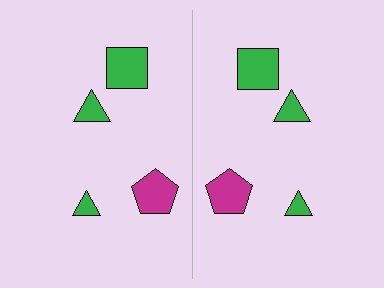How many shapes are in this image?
There are 8 shapes in this image.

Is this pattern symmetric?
Yes, this pattern has bilateral (reflection) symmetry.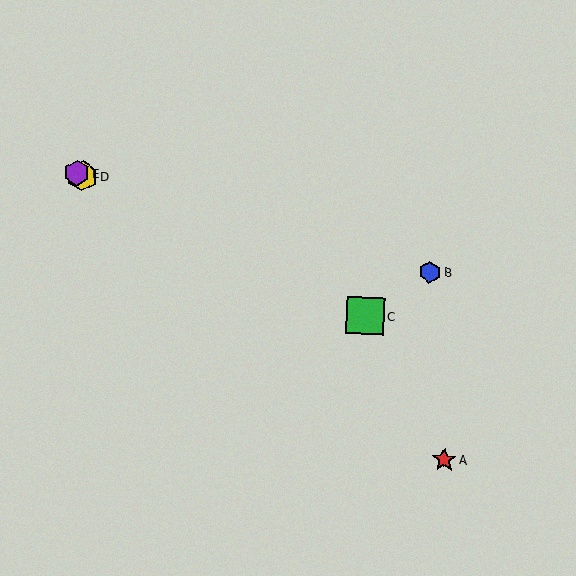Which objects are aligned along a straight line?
Objects C, D, E are aligned along a straight line.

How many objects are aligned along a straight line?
3 objects (C, D, E) are aligned along a straight line.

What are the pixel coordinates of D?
Object D is at (82, 176).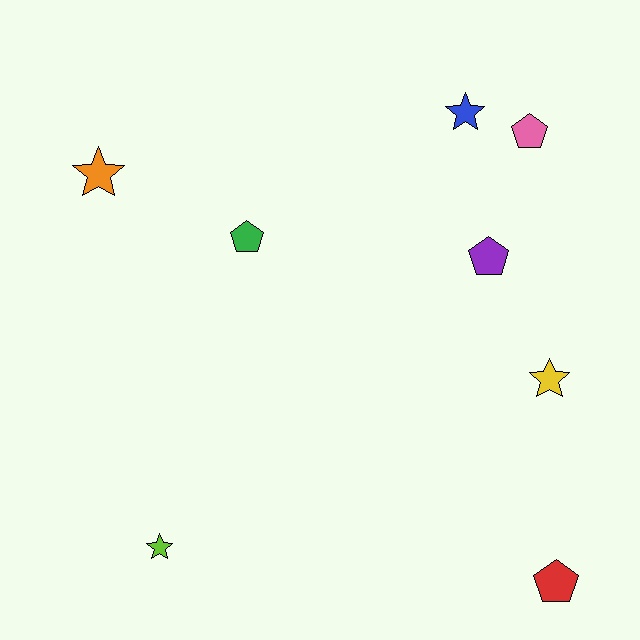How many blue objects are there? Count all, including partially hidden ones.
There is 1 blue object.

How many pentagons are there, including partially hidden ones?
There are 4 pentagons.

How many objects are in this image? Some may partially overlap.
There are 8 objects.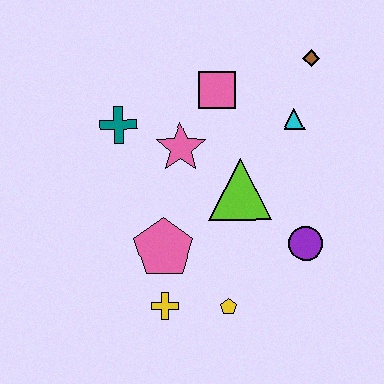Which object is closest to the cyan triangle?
The brown diamond is closest to the cyan triangle.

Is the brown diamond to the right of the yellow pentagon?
Yes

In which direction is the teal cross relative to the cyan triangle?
The teal cross is to the left of the cyan triangle.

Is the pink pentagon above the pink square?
No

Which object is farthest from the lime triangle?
The brown diamond is farthest from the lime triangle.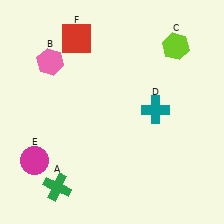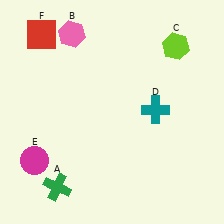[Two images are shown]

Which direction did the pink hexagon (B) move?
The pink hexagon (B) moved up.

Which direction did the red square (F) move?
The red square (F) moved left.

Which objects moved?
The objects that moved are: the pink hexagon (B), the red square (F).